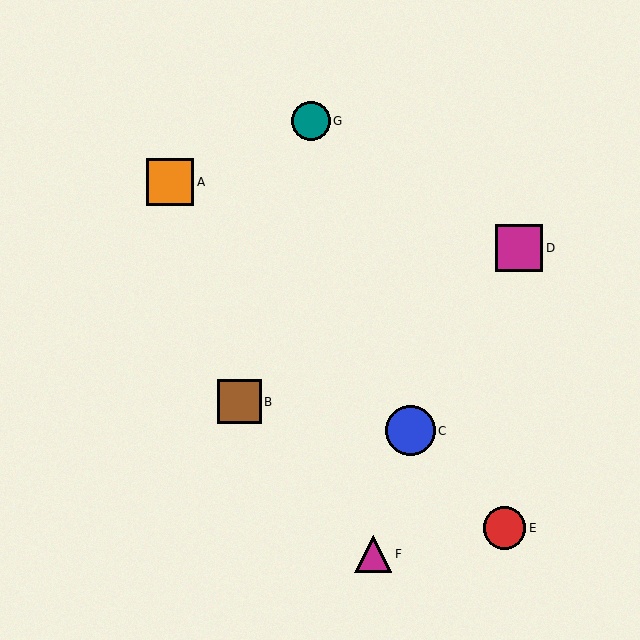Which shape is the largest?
The blue circle (labeled C) is the largest.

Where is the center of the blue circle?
The center of the blue circle is at (410, 431).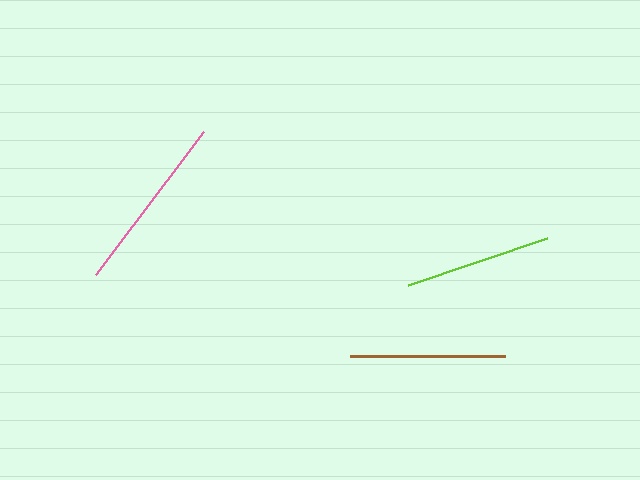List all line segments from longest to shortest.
From longest to shortest: pink, brown, lime.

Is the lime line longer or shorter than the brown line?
The brown line is longer than the lime line.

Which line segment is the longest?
The pink line is the longest at approximately 179 pixels.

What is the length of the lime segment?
The lime segment is approximately 146 pixels long.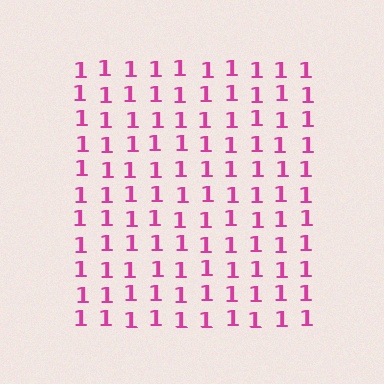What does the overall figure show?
The overall figure shows a square.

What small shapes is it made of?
It is made of small digit 1's.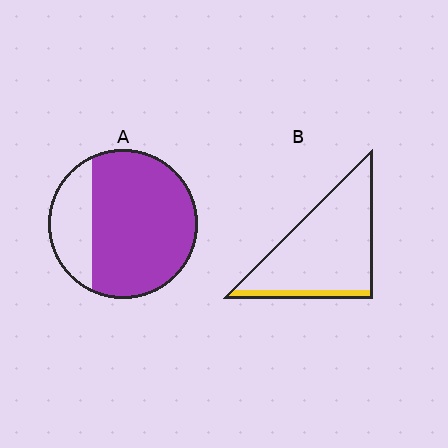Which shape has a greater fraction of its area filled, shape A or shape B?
Shape A.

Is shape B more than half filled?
No.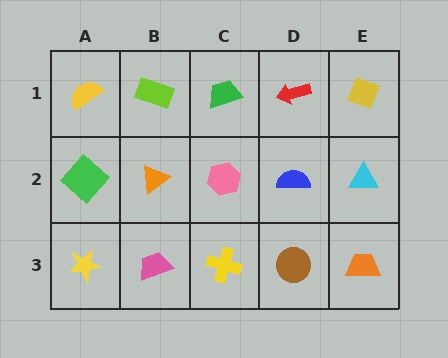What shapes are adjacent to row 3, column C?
A pink hexagon (row 2, column C), a pink trapezoid (row 3, column B), a brown circle (row 3, column D).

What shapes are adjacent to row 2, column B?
A lime rectangle (row 1, column B), a pink trapezoid (row 3, column B), a green diamond (row 2, column A), a pink hexagon (row 2, column C).